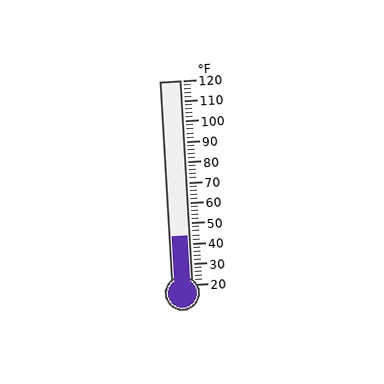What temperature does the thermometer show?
The thermometer shows approximately 44°F.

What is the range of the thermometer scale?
The thermometer scale ranges from 20°F to 120°F.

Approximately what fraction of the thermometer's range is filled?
The thermometer is filled to approximately 25% of its range.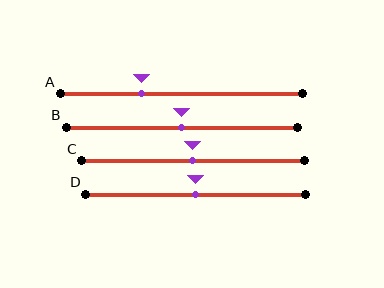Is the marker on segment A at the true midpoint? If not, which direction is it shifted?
No, the marker on segment A is shifted to the left by about 16% of the segment length.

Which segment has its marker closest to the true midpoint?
Segment B has its marker closest to the true midpoint.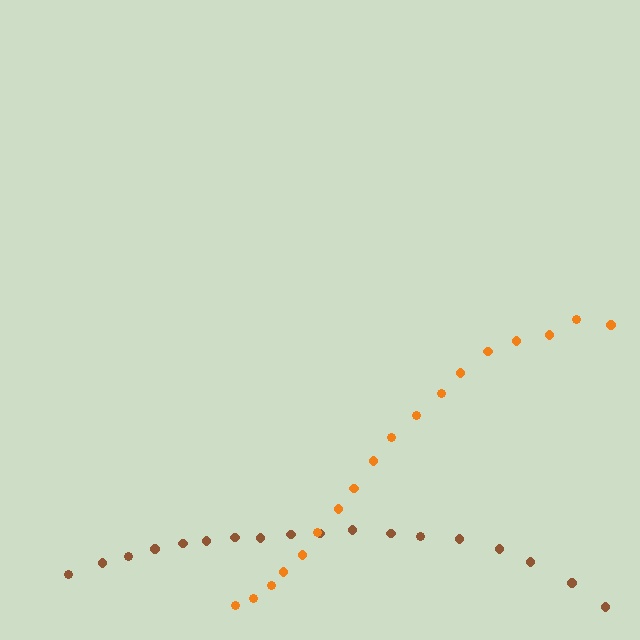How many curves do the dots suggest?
There are 2 distinct paths.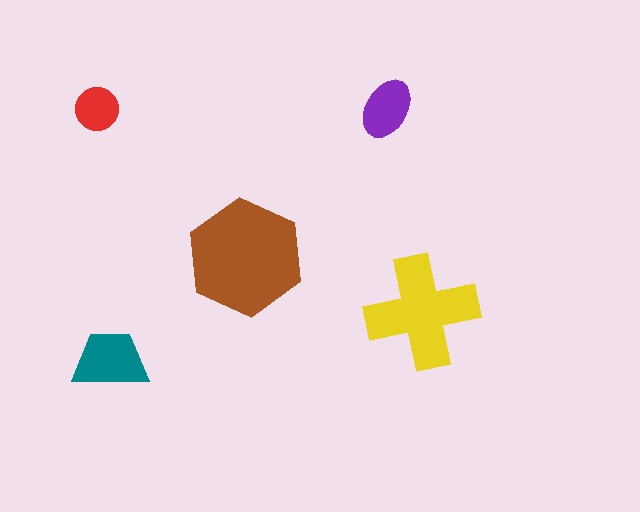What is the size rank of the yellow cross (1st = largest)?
2nd.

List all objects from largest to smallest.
The brown hexagon, the yellow cross, the teal trapezoid, the purple ellipse, the red circle.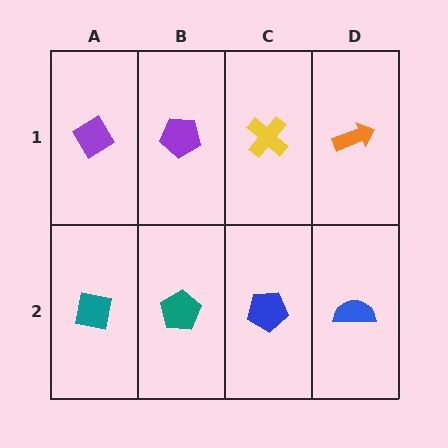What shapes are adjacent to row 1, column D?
A blue semicircle (row 2, column D), a yellow cross (row 1, column C).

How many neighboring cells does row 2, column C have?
3.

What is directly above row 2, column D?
An orange arrow.